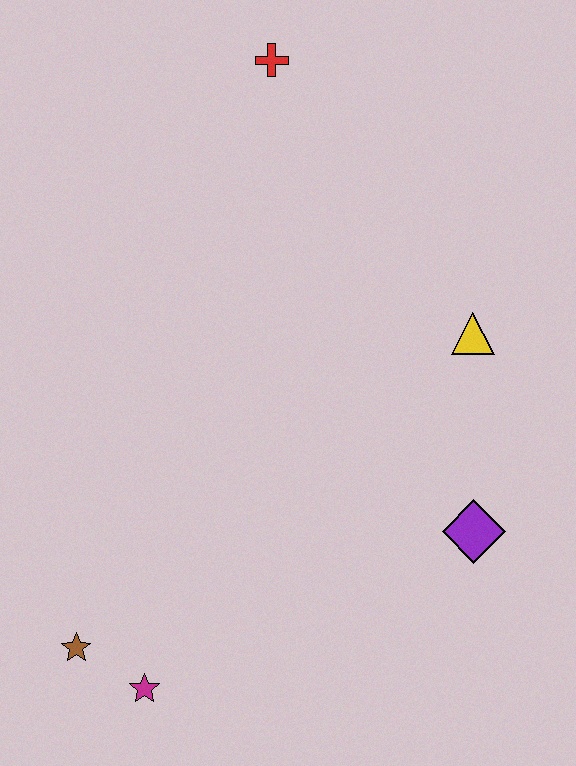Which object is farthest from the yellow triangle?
The brown star is farthest from the yellow triangle.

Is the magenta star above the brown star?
No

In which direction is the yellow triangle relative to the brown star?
The yellow triangle is to the right of the brown star.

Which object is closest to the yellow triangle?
The purple diamond is closest to the yellow triangle.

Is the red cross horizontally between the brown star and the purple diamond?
Yes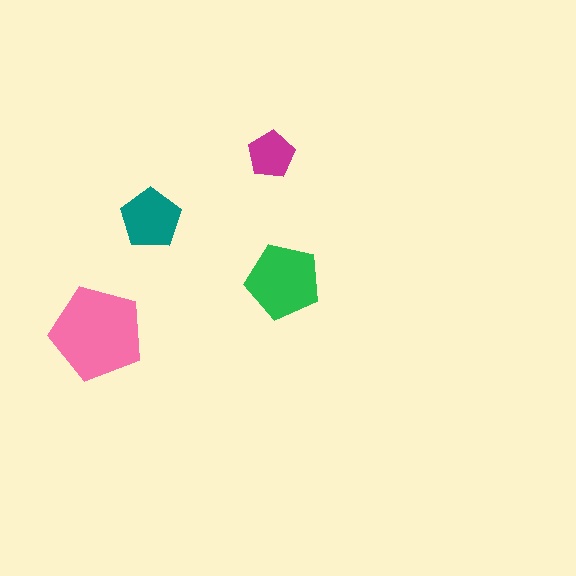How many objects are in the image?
There are 4 objects in the image.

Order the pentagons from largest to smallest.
the pink one, the green one, the teal one, the magenta one.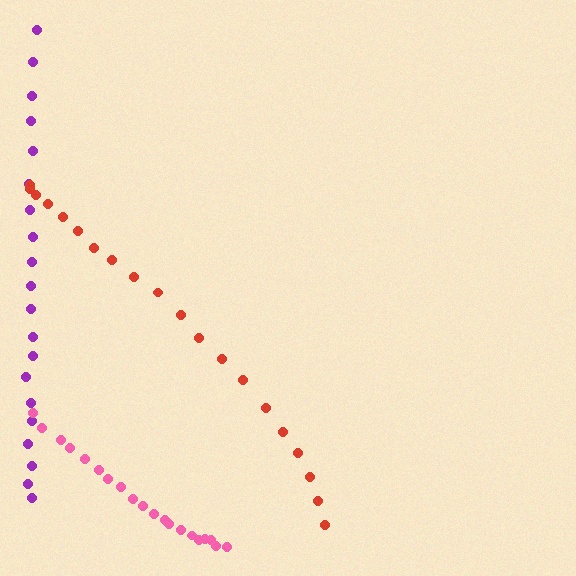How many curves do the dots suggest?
There are 3 distinct paths.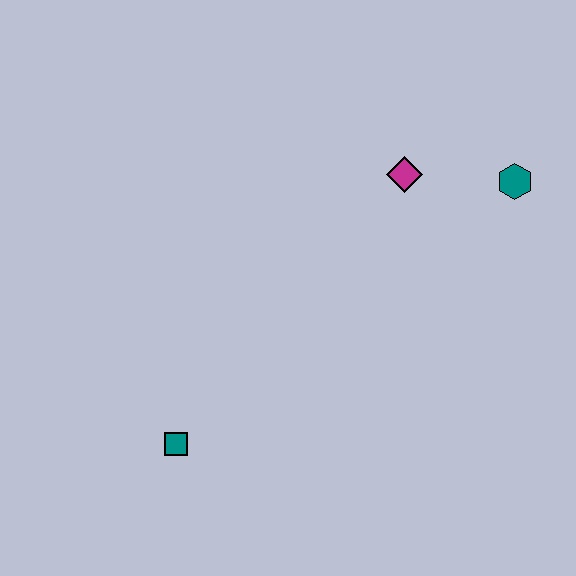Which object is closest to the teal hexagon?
The magenta diamond is closest to the teal hexagon.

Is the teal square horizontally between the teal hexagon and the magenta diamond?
No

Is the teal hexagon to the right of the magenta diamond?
Yes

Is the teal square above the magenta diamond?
No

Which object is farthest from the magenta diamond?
The teal square is farthest from the magenta diamond.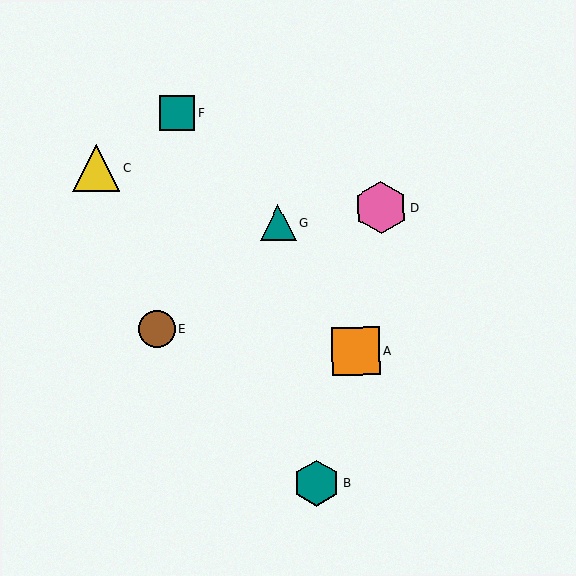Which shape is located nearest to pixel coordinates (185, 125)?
The teal square (labeled F) at (177, 113) is nearest to that location.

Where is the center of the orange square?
The center of the orange square is at (356, 351).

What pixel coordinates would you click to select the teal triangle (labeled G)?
Click at (278, 223) to select the teal triangle G.